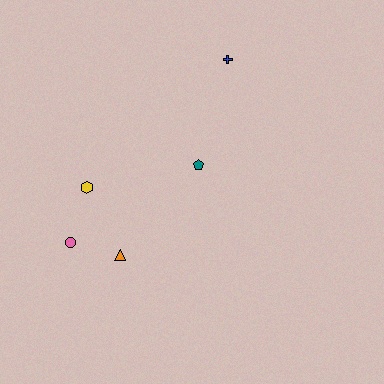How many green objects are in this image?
There are no green objects.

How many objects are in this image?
There are 5 objects.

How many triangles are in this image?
There is 1 triangle.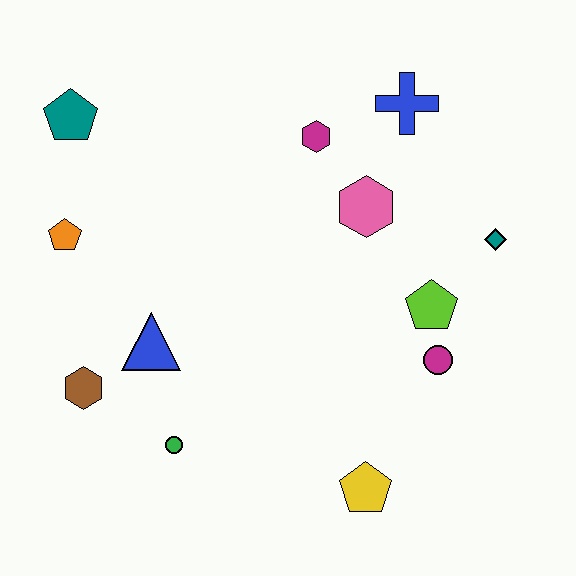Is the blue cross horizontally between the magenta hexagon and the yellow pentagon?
No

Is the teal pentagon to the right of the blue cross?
No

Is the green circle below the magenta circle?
Yes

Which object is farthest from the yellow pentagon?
The teal pentagon is farthest from the yellow pentagon.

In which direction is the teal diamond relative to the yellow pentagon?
The teal diamond is above the yellow pentagon.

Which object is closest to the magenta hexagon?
The pink hexagon is closest to the magenta hexagon.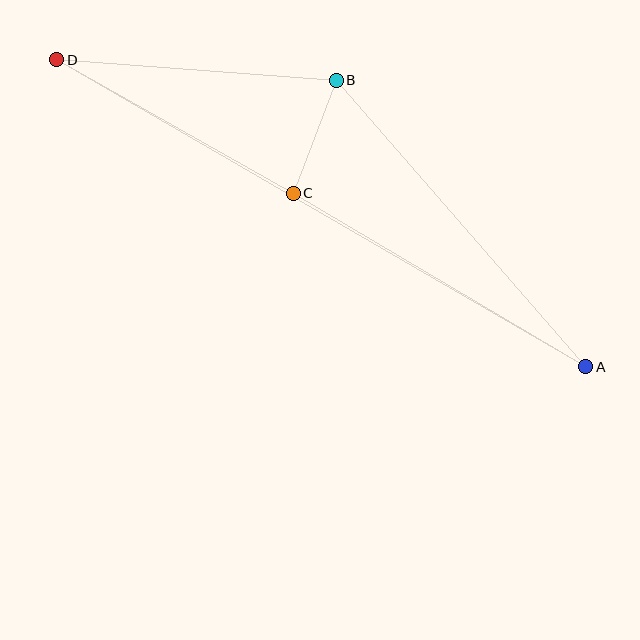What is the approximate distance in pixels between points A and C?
The distance between A and C is approximately 340 pixels.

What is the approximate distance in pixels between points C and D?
The distance between C and D is approximately 272 pixels.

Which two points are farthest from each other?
Points A and D are farthest from each other.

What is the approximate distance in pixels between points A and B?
The distance between A and B is approximately 379 pixels.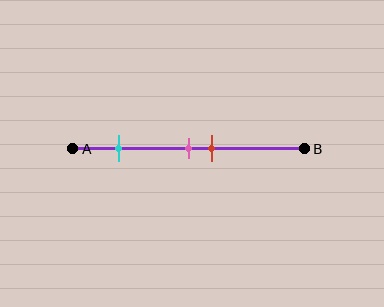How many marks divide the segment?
There are 3 marks dividing the segment.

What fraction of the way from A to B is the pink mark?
The pink mark is approximately 50% (0.5) of the way from A to B.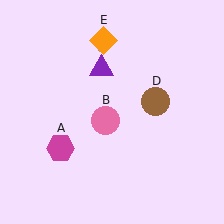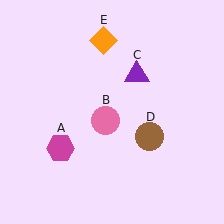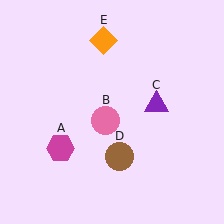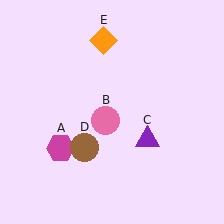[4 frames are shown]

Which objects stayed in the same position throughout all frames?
Magenta hexagon (object A) and pink circle (object B) and orange diamond (object E) remained stationary.